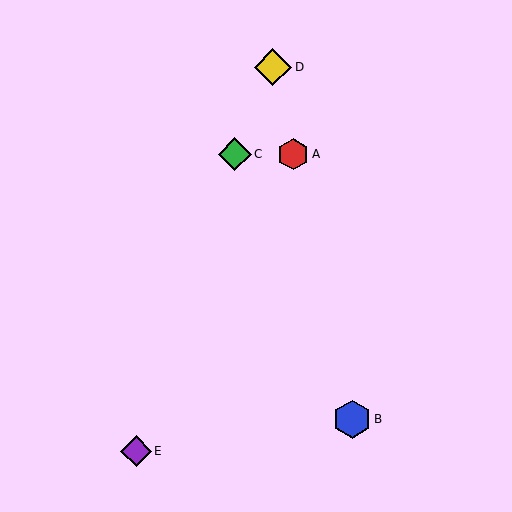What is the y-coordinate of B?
Object B is at y≈419.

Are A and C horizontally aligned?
Yes, both are at y≈154.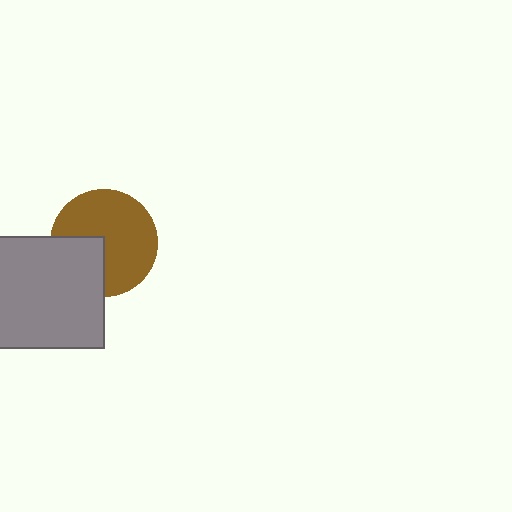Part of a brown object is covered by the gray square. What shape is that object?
It is a circle.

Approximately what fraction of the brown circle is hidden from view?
Roughly 31% of the brown circle is hidden behind the gray square.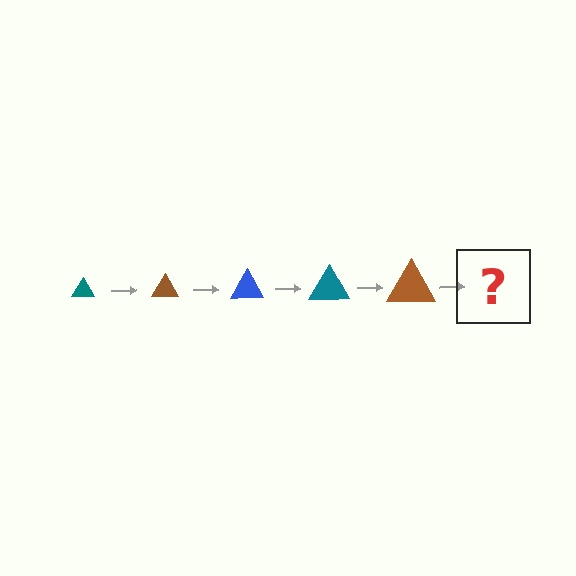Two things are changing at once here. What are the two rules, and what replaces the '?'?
The two rules are that the triangle grows larger each step and the color cycles through teal, brown, and blue. The '?' should be a blue triangle, larger than the previous one.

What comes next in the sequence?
The next element should be a blue triangle, larger than the previous one.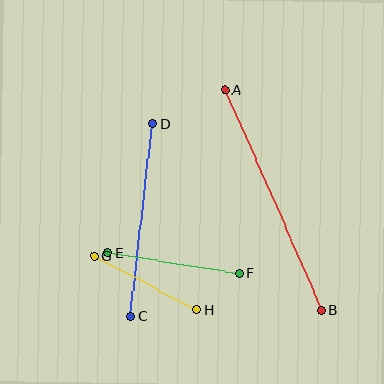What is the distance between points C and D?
The distance is approximately 194 pixels.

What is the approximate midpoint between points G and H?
The midpoint is at approximately (145, 283) pixels.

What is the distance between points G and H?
The distance is approximately 116 pixels.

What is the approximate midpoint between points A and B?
The midpoint is at approximately (273, 200) pixels.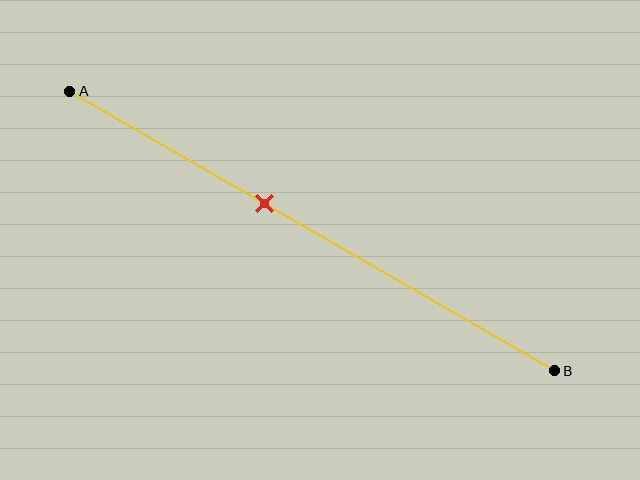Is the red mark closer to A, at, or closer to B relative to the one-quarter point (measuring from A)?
The red mark is closer to point B than the one-quarter point of segment AB.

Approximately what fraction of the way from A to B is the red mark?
The red mark is approximately 40% of the way from A to B.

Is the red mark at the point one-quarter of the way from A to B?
No, the mark is at about 40% from A, not at the 25% one-quarter point.